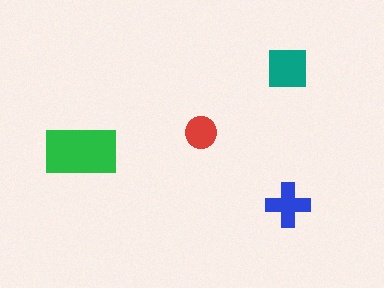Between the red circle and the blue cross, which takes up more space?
The blue cross.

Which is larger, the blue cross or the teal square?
The teal square.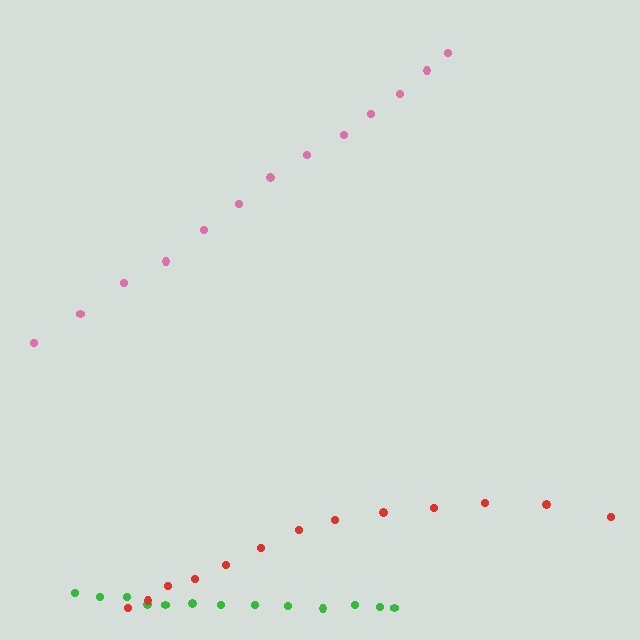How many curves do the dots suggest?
There are 3 distinct paths.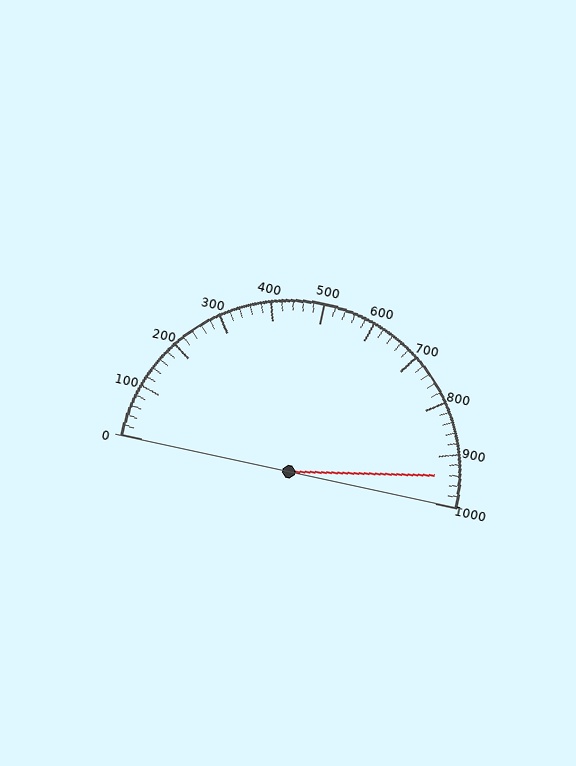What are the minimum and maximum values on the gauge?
The gauge ranges from 0 to 1000.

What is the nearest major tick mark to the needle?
The nearest major tick mark is 900.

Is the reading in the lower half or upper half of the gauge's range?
The reading is in the upper half of the range (0 to 1000).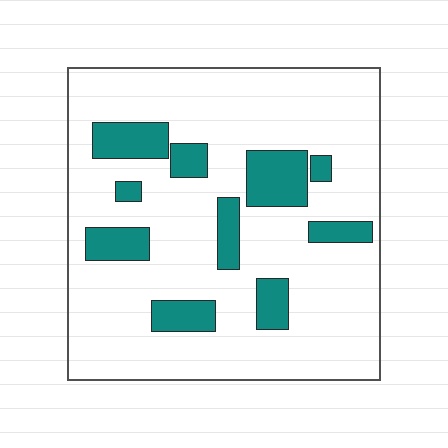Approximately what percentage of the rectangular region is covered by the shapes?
Approximately 20%.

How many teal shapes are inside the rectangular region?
10.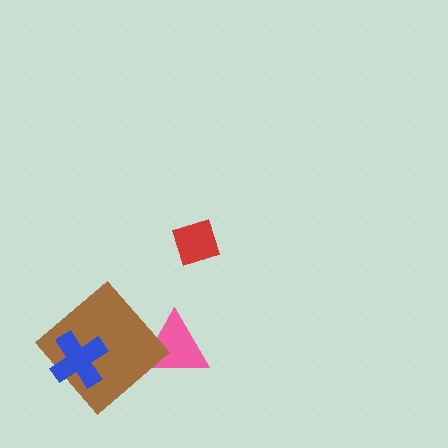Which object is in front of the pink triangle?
The brown diamond is in front of the pink triangle.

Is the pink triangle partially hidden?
Yes, it is partially covered by another shape.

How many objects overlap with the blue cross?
1 object overlaps with the blue cross.